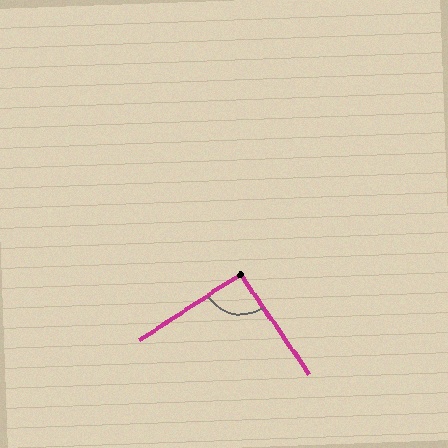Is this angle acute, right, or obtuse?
It is approximately a right angle.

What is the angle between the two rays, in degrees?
Approximately 92 degrees.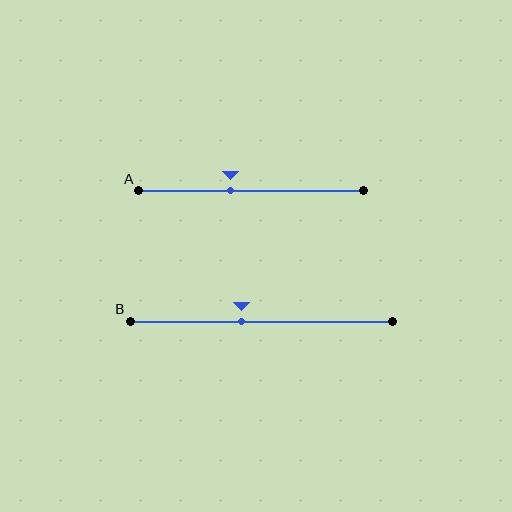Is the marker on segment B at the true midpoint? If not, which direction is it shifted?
No, the marker on segment B is shifted to the left by about 8% of the segment length.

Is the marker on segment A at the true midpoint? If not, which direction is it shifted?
No, the marker on segment A is shifted to the left by about 9% of the segment length.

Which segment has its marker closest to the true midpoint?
Segment B has its marker closest to the true midpoint.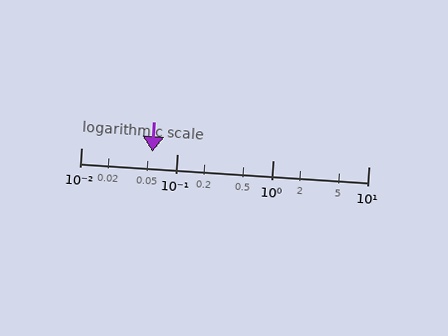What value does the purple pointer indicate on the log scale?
The pointer indicates approximately 0.055.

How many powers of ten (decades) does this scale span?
The scale spans 3 decades, from 0.01 to 10.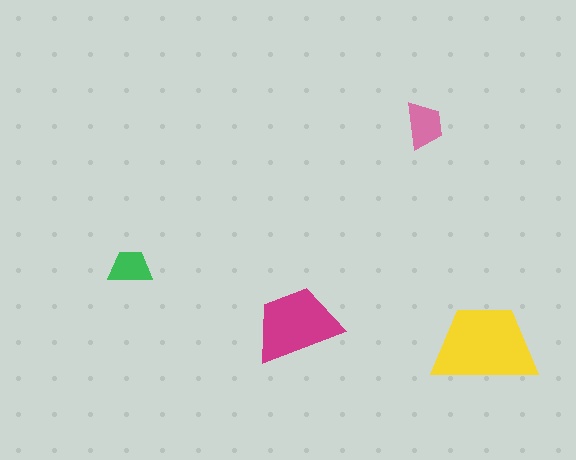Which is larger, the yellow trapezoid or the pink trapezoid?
The yellow one.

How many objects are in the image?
There are 4 objects in the image.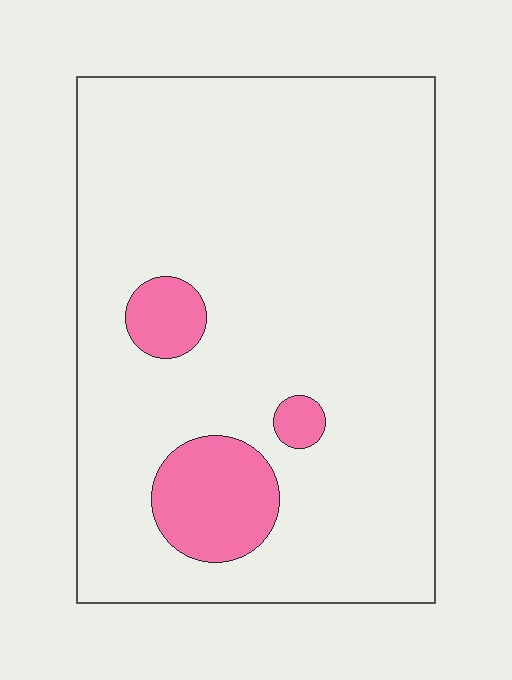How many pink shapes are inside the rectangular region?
3.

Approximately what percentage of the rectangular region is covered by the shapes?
Approximately 10%.